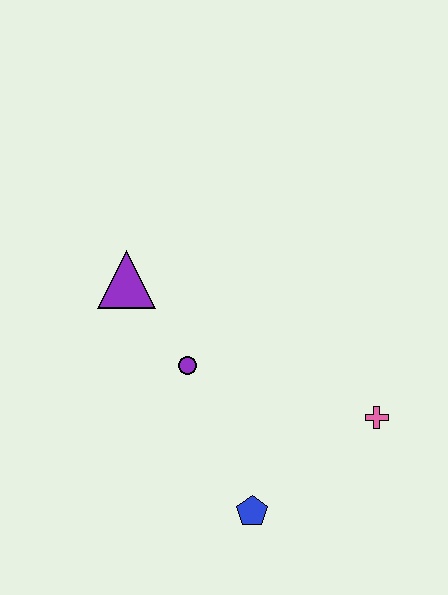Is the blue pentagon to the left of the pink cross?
Yes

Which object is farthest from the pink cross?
The purple triangle is farthest from the pink cross.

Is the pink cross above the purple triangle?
No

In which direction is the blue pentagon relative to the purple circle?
The blue pentagon is below the purple circle.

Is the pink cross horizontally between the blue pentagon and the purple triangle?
No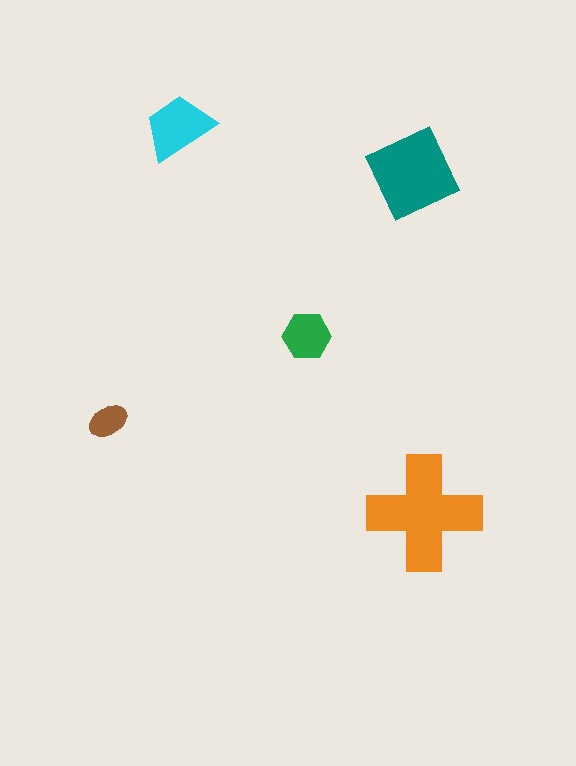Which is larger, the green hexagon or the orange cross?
The orange cross.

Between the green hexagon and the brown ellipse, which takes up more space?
The green hexagon.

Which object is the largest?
The orange cross.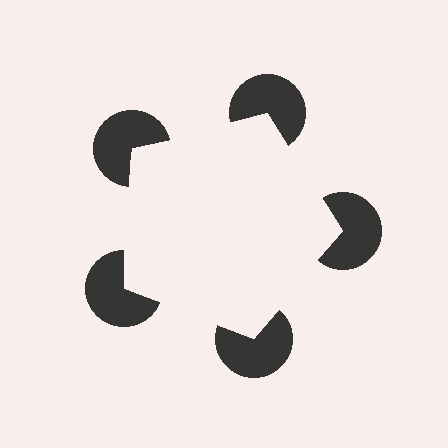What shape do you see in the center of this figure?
An illusory pentagon — its edges are inferred from the aligned wedge cuts in the pac-man discs, not physically drawn.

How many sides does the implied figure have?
5 sides.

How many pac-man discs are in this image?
There are 5 — one at each vertex of the illusory pentagon.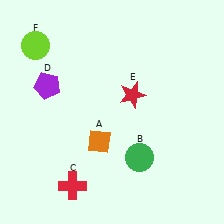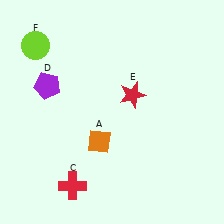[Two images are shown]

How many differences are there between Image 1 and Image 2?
There is 1 difference between the two images.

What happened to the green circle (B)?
The green circle (B) was removed in Image 2. It was in the bottom-right area of Image 1.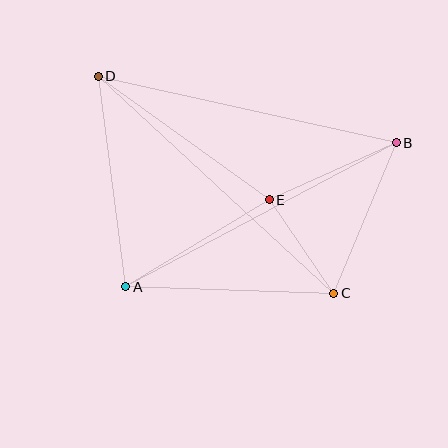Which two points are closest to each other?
Points C and E are closest to each other.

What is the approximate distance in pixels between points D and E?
The distance between D and E is approximately 211 pixels.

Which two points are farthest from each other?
Points C and D are farthest from each other.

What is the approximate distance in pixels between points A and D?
The distance between A and D is approximately 212 pixels.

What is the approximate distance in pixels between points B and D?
The distance between B and D is approximately 305 pixels.